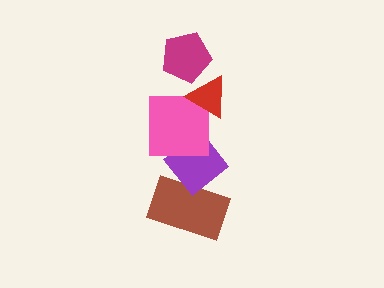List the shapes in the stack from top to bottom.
From top to bottom: the magenta pentagon, the red triangle, the pink square, the purple diamond, the brown rectangle.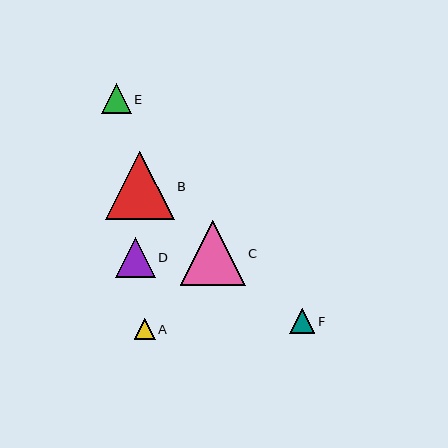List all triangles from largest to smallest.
From largest to smallest: B, C, D, E, F, A.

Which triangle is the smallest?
Triangle A is the smallest with a size of approximately 21 pixels.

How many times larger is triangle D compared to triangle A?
Triangle D is approximately 1.9 times the size of triangle A.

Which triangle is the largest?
Triangle B is the largest with a size of approximately 68 pixels.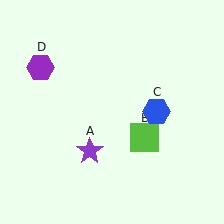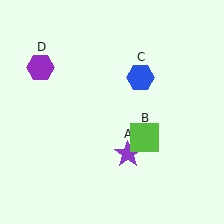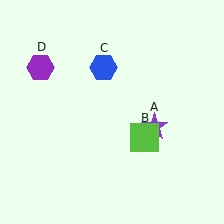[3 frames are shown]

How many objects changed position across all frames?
2 objects changed position: purple star (object A), blue hexagon (object C).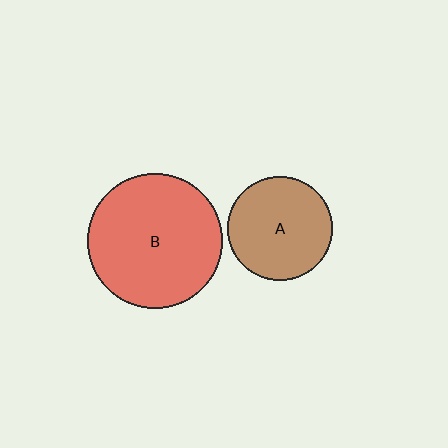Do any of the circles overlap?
No, none of the circles overlap.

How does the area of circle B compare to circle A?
Approximately 1.7 times.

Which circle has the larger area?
Circle B (red).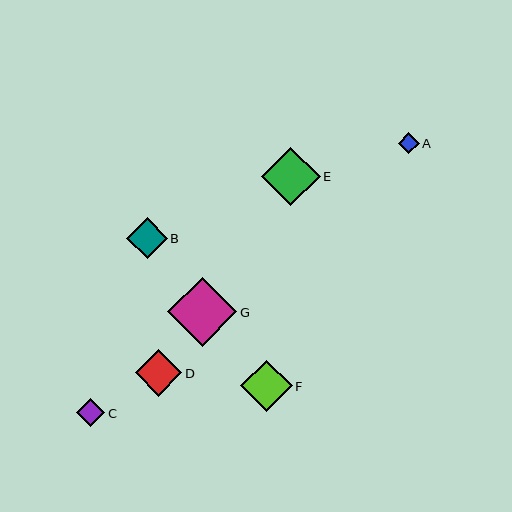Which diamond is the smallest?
Diamond A is the smallest with a size of approximately 21 pixels.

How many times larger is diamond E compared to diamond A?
Diamond E is approximately 2.8 times the size of diamond A.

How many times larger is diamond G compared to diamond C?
Diamond G is approximately 2.5 times the size of diamond C.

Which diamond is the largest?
Diamond G is the largest with a size of approximately 69 pixels.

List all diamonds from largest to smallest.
From largest to smallest: G, E, F, D, B, C, A.